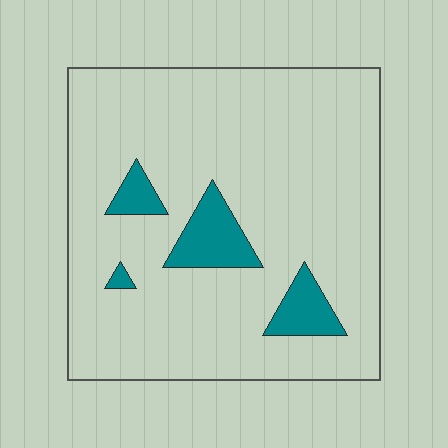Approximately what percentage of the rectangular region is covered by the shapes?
Approximately 10%.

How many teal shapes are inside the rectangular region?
4.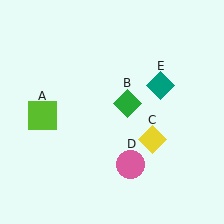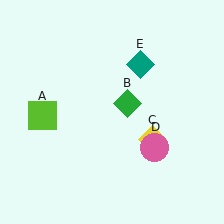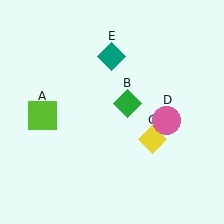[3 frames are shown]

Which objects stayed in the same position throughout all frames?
Lime square (object A) and green diamond (object B) and yellow diamond (object C) remained stationary.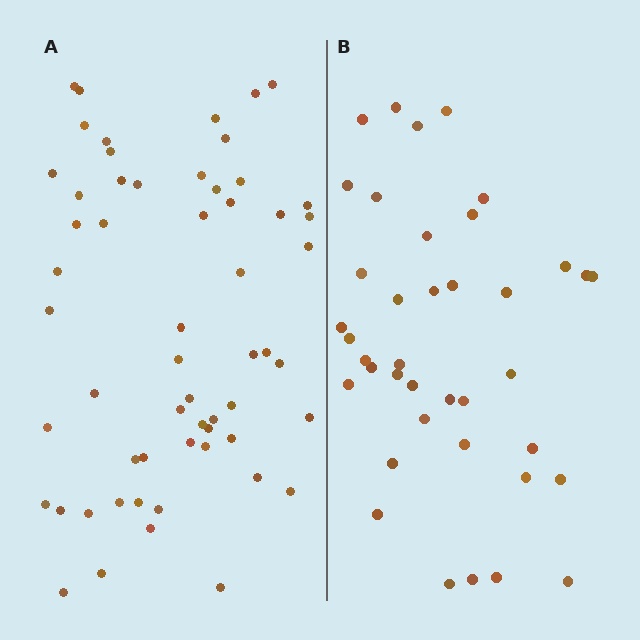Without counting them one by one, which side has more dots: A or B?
Region A (the left region) has more dots.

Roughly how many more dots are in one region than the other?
Region A has approximately 20 more dots than region B.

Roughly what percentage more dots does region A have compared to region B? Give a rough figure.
About 50% more.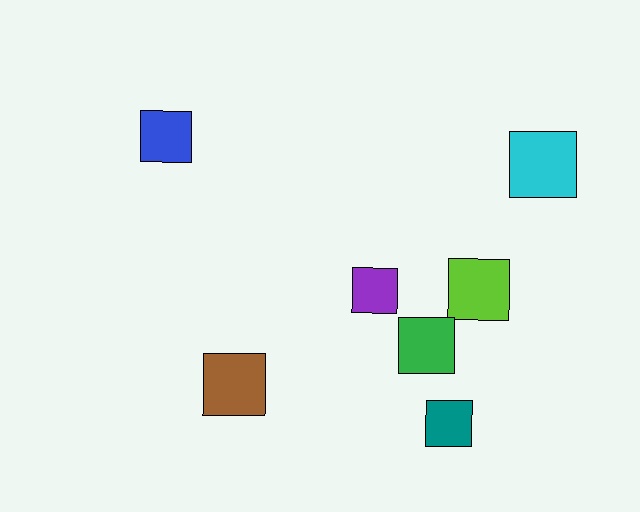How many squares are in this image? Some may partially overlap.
There are 7 squares.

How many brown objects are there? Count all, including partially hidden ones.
There is 1 brown object.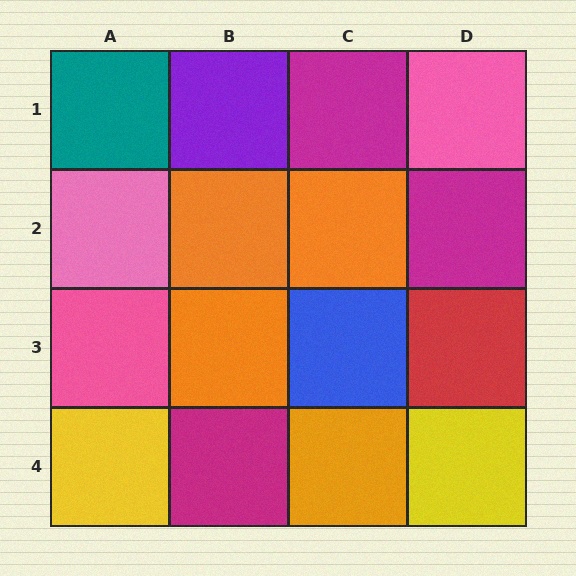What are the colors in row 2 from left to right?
Pink, orange, orange, magenta.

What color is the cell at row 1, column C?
Magenta.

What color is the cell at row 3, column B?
Orange.